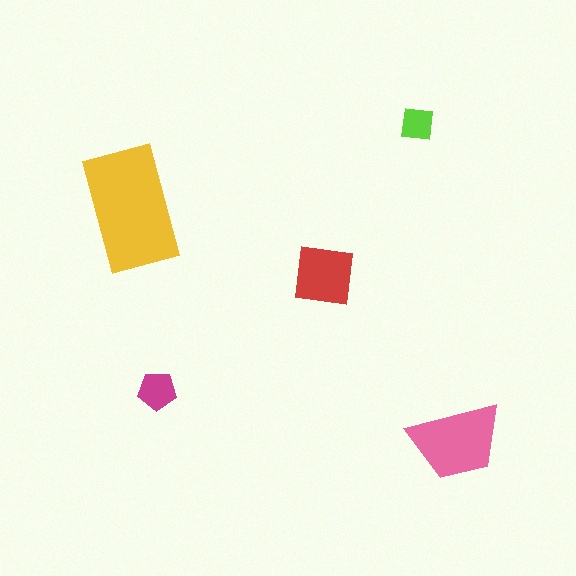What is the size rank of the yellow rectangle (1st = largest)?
1st.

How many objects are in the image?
There are 5 objects in the image.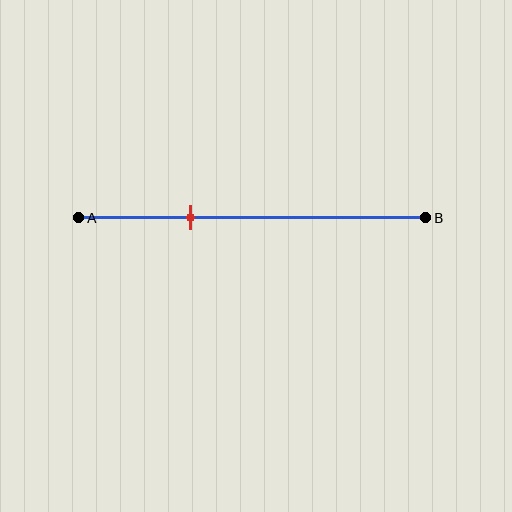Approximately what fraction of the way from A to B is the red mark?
The red mark is approximately 30% of the way from A to B.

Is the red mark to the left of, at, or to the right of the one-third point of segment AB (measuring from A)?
The red mark is approximately at the one-third point of segment AB.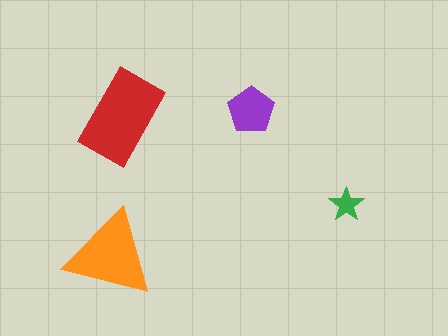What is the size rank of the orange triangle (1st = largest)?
2nd.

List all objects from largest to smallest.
The red rectangle, the orange triangle, the purple pentagon, the green star.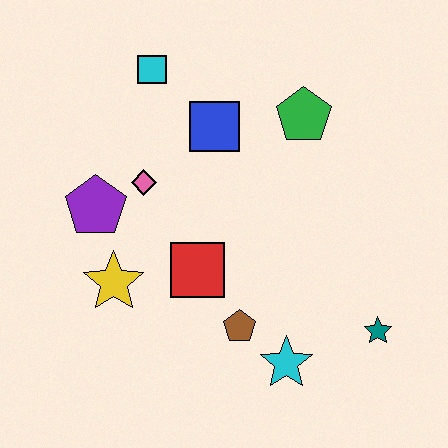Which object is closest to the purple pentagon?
The pink diamond is closest to the purple pentagon.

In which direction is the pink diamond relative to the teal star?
The pink diamond is to the left of the teal star.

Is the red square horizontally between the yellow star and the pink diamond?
No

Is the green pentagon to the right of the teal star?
No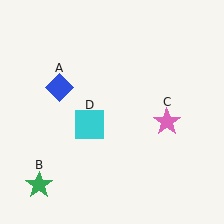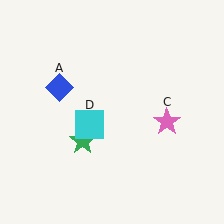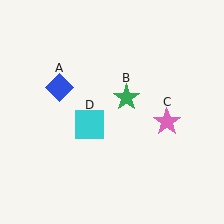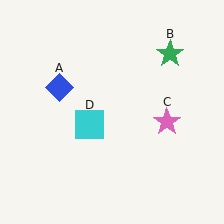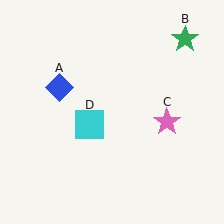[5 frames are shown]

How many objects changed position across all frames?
1 object changed position: green star (object B).